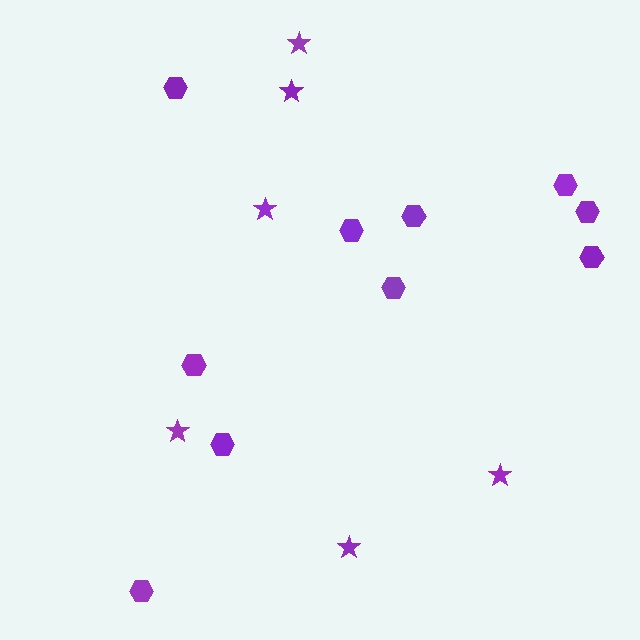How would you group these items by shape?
There are 2 groups: one group of hexagons (10) and one group of stars (6).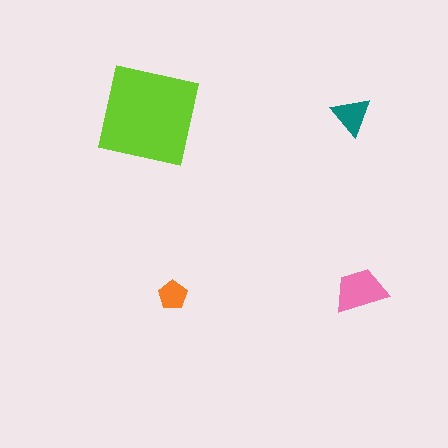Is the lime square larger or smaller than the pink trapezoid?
Larger.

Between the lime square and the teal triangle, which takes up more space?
The lime square.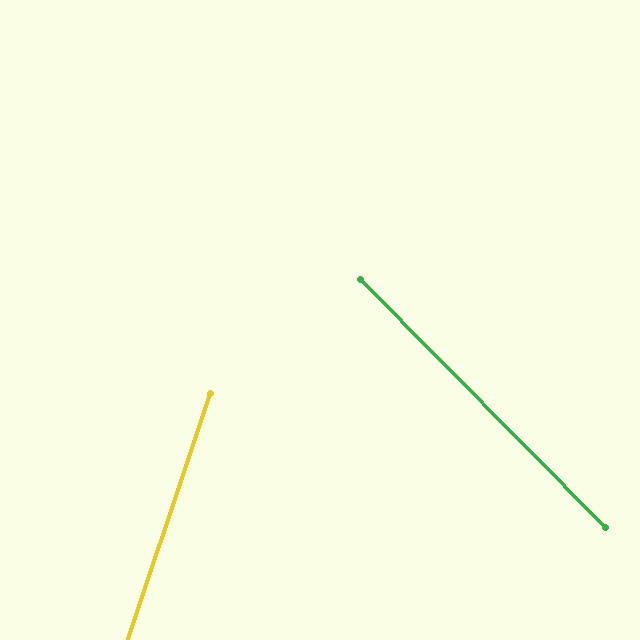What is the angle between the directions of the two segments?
Approximately 63 degrees.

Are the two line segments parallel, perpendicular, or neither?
Neither parallel nor perpendicular — they differ by about 63°.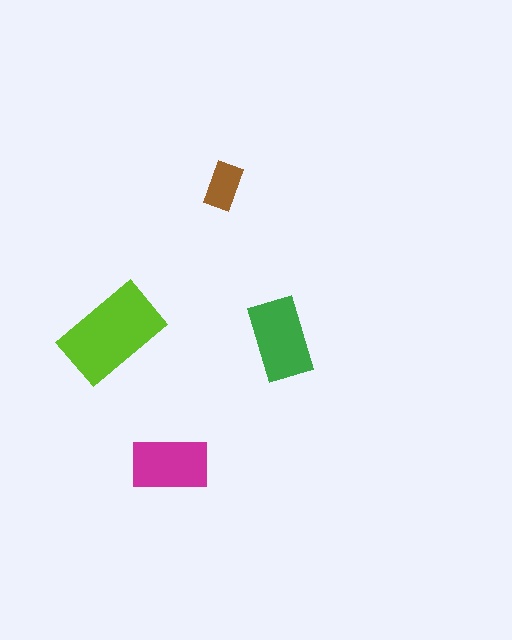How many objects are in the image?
There are 4 objects in the image.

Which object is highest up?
The brown rectangle is topmost.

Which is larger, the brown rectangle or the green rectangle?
The green one.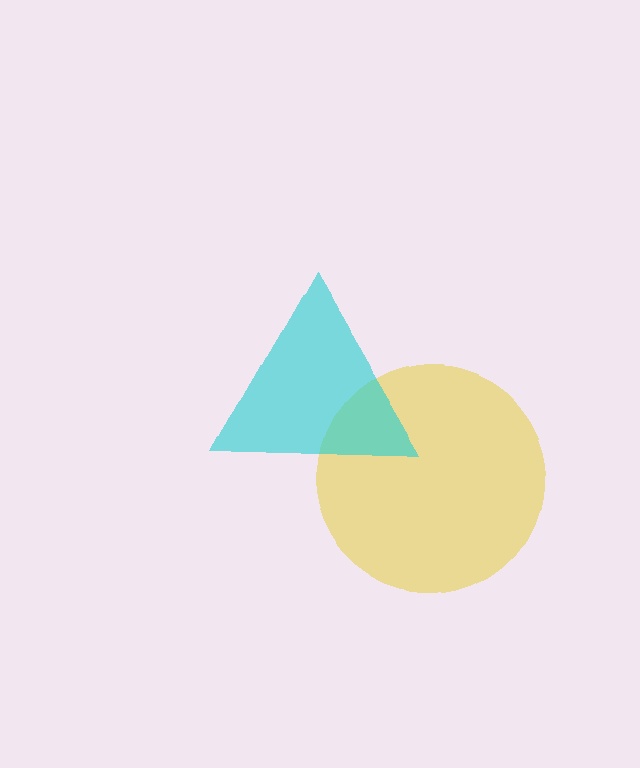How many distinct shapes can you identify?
There are 2 distinct shapes: a yellow circle, a cyan triangle.